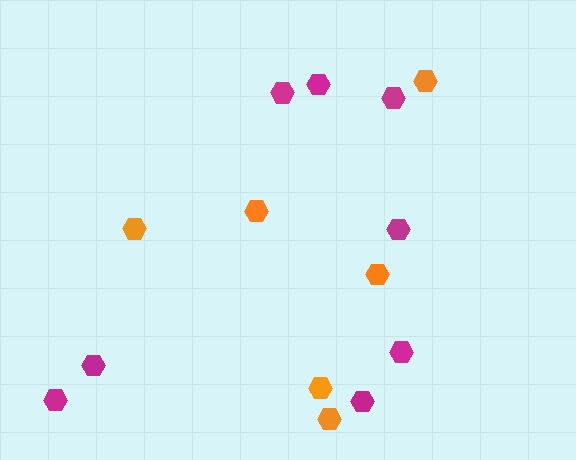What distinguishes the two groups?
There are 2 groups: one group of magenta hexagons (8) and one group of orange hexagons (6).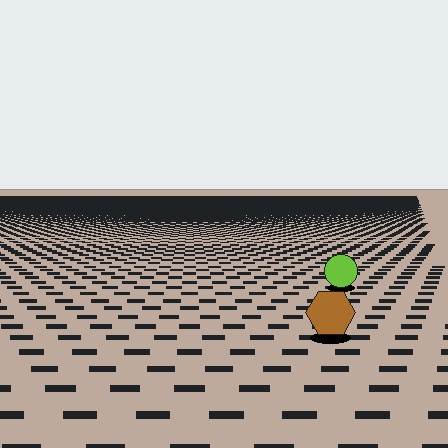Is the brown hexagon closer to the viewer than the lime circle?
Yes. The brown hexagon is closer — you can tell from the texture gradient: the ground texture is coarser near it.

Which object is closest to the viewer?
The brown hexagon is closest. The texture marks near it are larger and more spread out.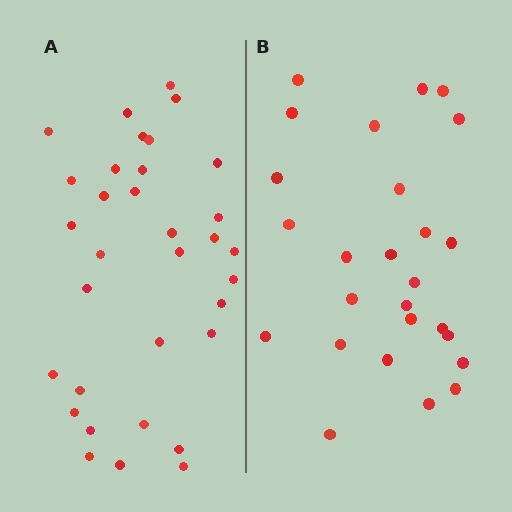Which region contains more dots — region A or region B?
Region A (the left region) has more dots.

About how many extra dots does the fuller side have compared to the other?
Region A has roughly 8 or so more dots than region B.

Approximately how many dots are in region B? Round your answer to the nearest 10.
About 30 dots. (The exact count is 26, which rounds to 30.)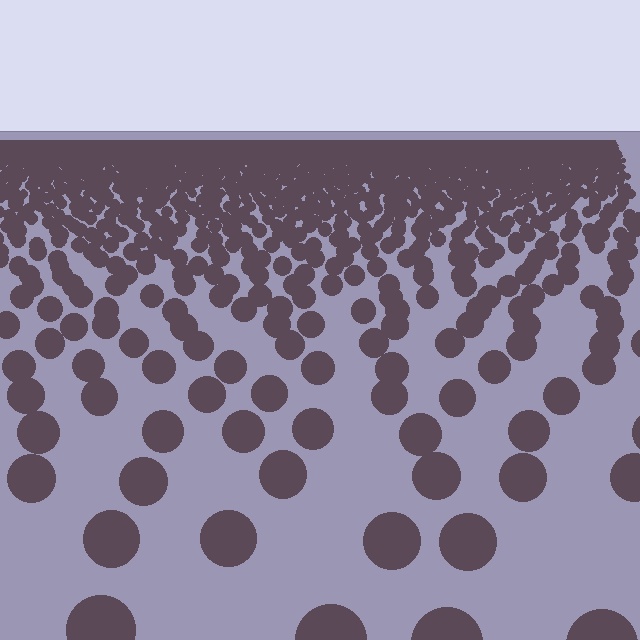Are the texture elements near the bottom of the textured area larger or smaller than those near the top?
Larger. Near the bottom, elements are closer to the viewer and appear at a bigger on-screen size.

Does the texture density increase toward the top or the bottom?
Density increases toward the top.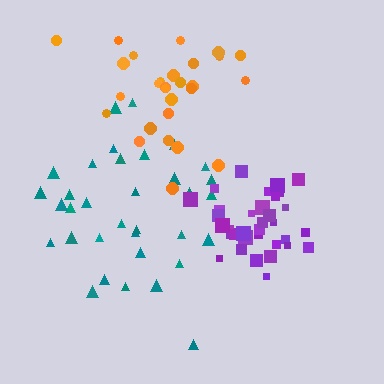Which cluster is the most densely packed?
Purple.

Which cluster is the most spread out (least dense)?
Teal.